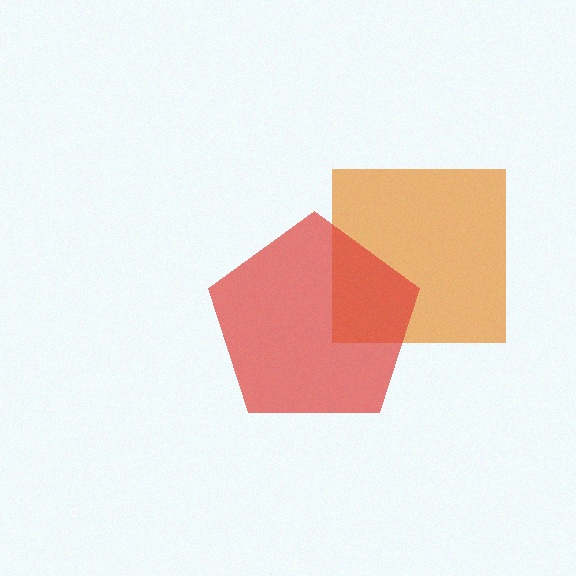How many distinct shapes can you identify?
There are 2 distinct shapes: an orange square, a red pentagon.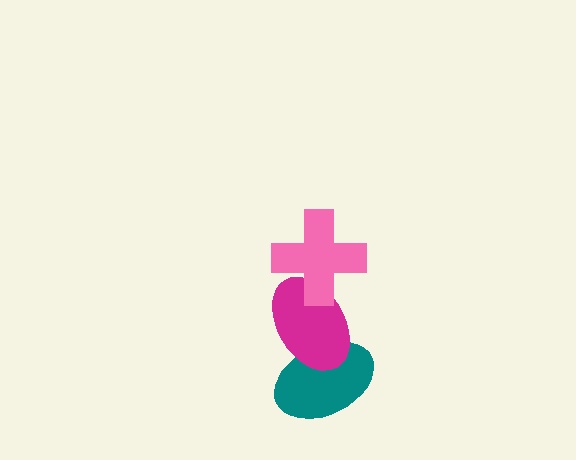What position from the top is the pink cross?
The pink cross is 1st from the top.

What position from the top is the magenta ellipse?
The magenta ellipse is 2nd from the top.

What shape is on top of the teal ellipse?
The magenta ellipse is on top of the teal ellipse.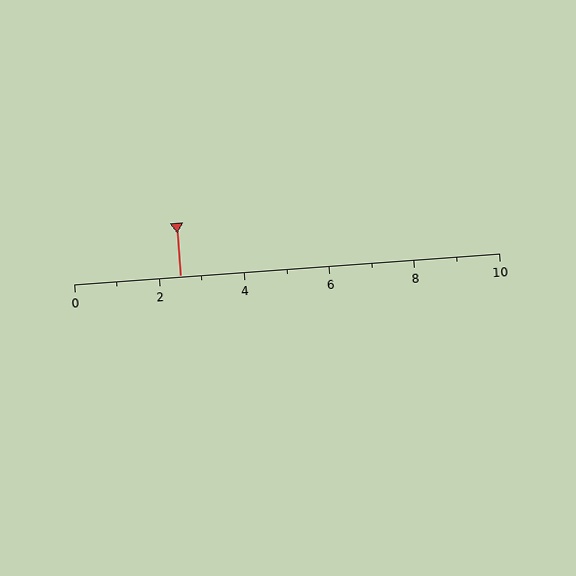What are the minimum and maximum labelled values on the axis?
The axis runs from 0 to 10.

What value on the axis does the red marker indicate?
The marker indicates approximately 2.5.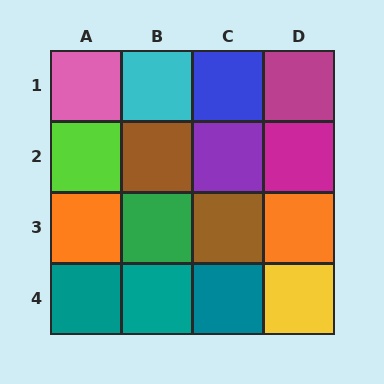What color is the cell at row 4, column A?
Teal.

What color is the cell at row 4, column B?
Teal.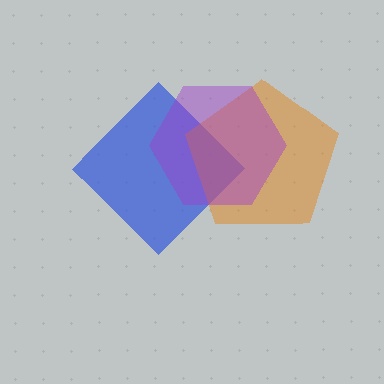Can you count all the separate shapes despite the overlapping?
Yes, there are 3 separate shapes.